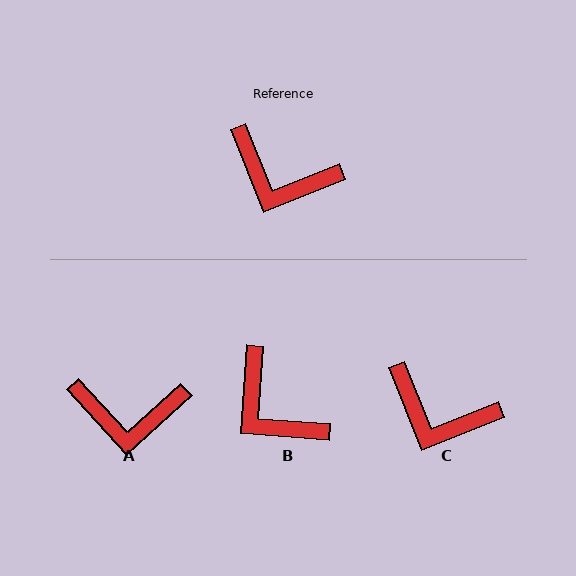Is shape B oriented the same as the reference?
No, it is off by about 26 degrees.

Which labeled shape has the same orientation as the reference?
C.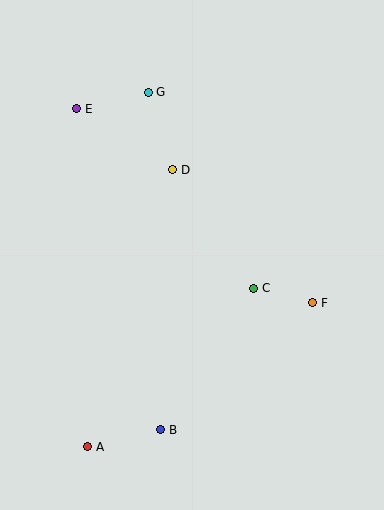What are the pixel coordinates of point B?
Point B is at (161, 430).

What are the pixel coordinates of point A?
Point A is at (88, 447).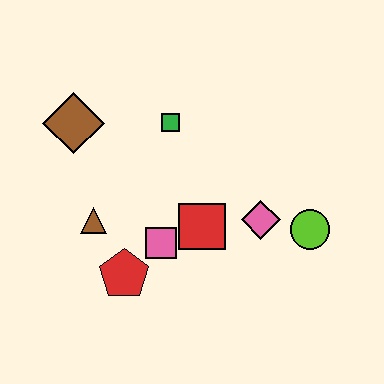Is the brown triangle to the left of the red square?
Yes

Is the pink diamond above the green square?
No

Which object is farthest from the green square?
The lime circle is farthest from the green square.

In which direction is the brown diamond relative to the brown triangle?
The brown diamond is above the brown triangle.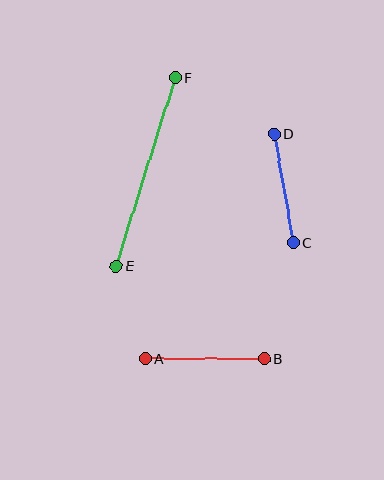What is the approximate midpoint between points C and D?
The midpoint is at approximately (284, 188) pixels.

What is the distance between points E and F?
The distance is approximately 197 pixels.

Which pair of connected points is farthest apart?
Points E and F are farthest apart.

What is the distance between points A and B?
The distance is approximately 119 pixels.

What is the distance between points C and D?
The distance is approximately 110 pixels.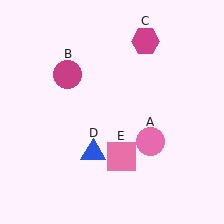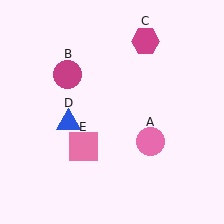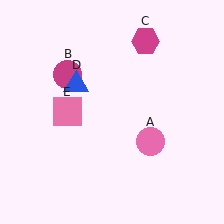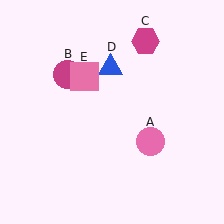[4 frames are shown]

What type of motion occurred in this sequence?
The blue triangle (object D), pink square (object E) rotated clockwise around the center of the scene.